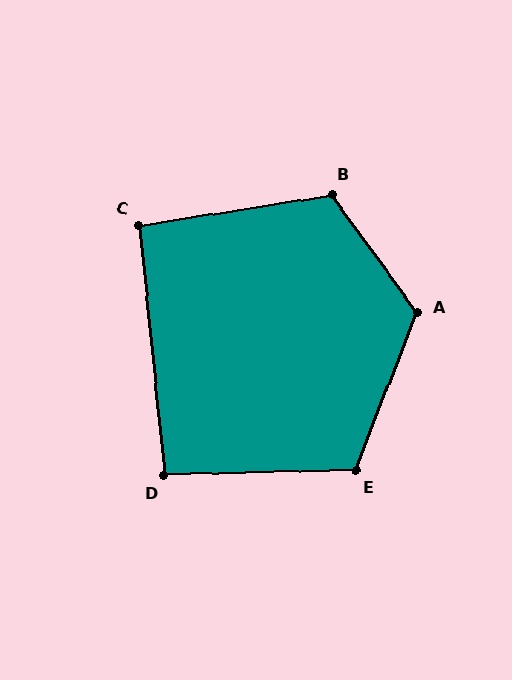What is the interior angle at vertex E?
Approximately 113 degrees (obtuse).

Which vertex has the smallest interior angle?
C, at approximately 93 degrees.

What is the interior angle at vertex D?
Approximately 94 degrees (approximately right).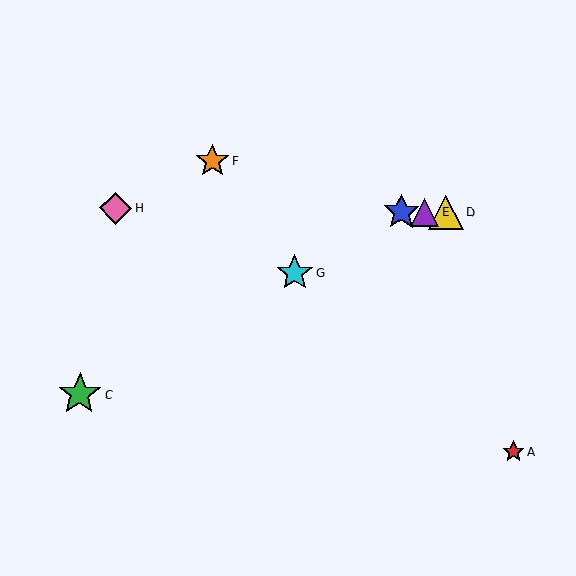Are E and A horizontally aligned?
No, E is at y≈212 and A is at y≈452.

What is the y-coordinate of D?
Object D is at y≈213.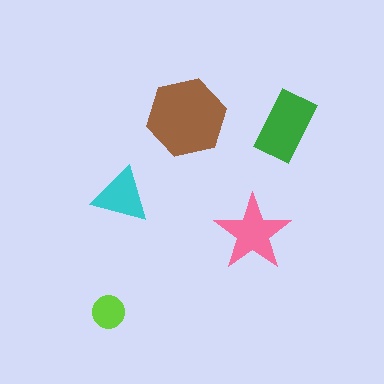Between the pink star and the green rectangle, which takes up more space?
The green rectangle.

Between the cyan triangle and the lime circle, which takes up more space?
The cyan triangle.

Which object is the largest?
The brown hexagon.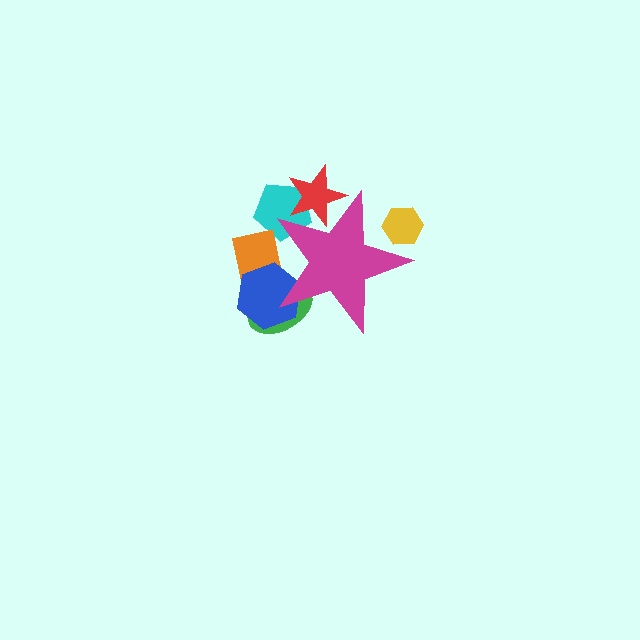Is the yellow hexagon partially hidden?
Yes, the yellow hexagon is partially hidden behind the magenta star.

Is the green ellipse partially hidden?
Yes, the green ellipse is partially hidden behind the magenta star.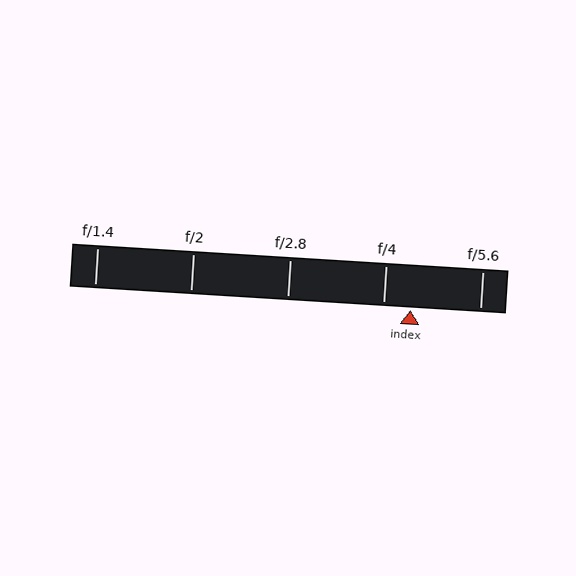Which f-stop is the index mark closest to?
The index mark is closest to f/4.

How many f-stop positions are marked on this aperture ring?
There are 5 f-stop positions marked.